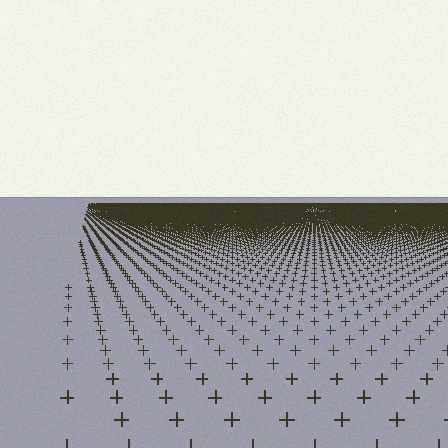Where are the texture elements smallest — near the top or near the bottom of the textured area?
Near the top.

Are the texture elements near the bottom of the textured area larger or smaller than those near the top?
Larger. Near the bottom, elements are closer to the viewer and appear at a bigger on-screen size.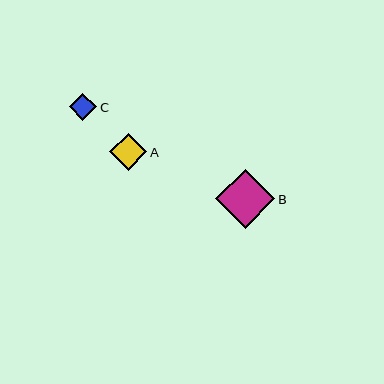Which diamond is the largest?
Diamond B is the largest with a size of approximately 59 pixels.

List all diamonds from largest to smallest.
From largest to smallest: B, A, C.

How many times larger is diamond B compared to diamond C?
Diamond B is approximately 2.1 times the size of diamond C.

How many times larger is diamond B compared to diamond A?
Diamond B is approximately 1.6 times the size of diamond A.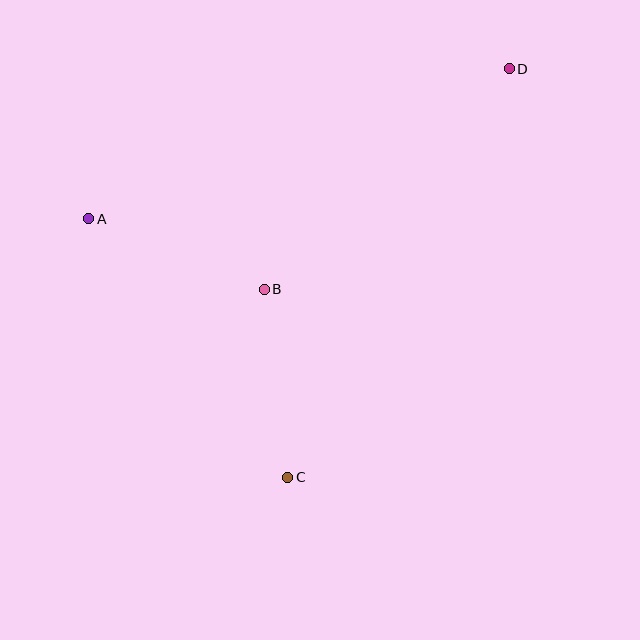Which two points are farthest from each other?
Points C and D are farthest from each other.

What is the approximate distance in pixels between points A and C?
The distance between A and C is approximately 326 pixels.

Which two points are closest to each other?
Points A and B are closest to each other.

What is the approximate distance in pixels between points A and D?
The distance between A and D is approximately 446 pixels.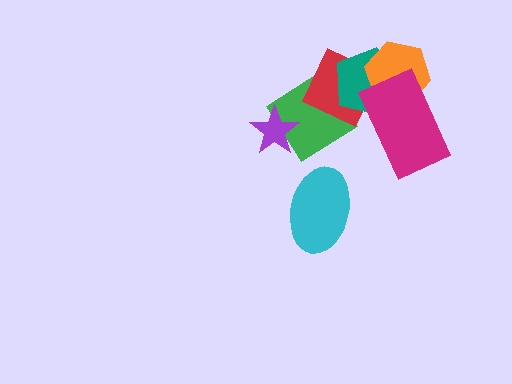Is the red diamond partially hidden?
Yes, it is partially covered by another shape.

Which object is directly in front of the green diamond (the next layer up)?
The red diamond is directly in front of the green diamond.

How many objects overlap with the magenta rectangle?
3 objects overlap with the magenta rectangle.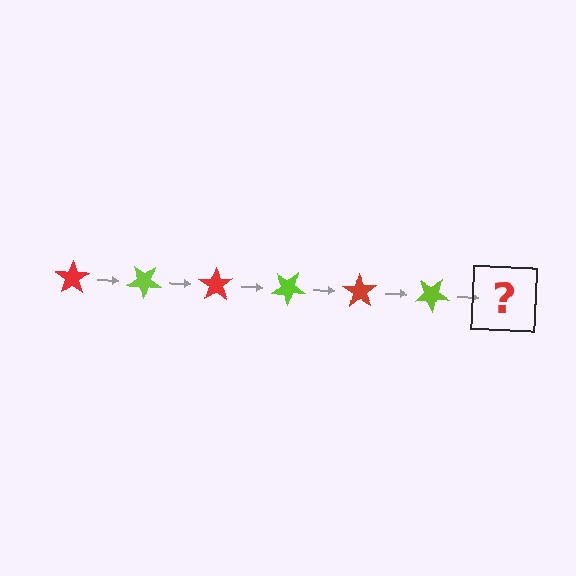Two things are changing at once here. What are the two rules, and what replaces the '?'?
The two rules are that it rotates 35 degrees each step and the color cycles through red and lime. The '?' should be a red star, rotated 210 degrees from the start.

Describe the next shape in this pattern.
It should be a red star, rotated 210 degrees from the start.